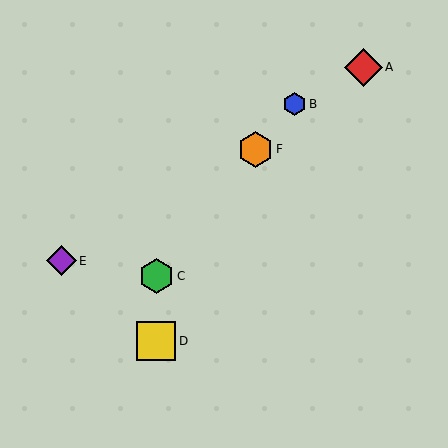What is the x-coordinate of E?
Object E is at x≈61.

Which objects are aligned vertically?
Objects C, D are aligned vertically.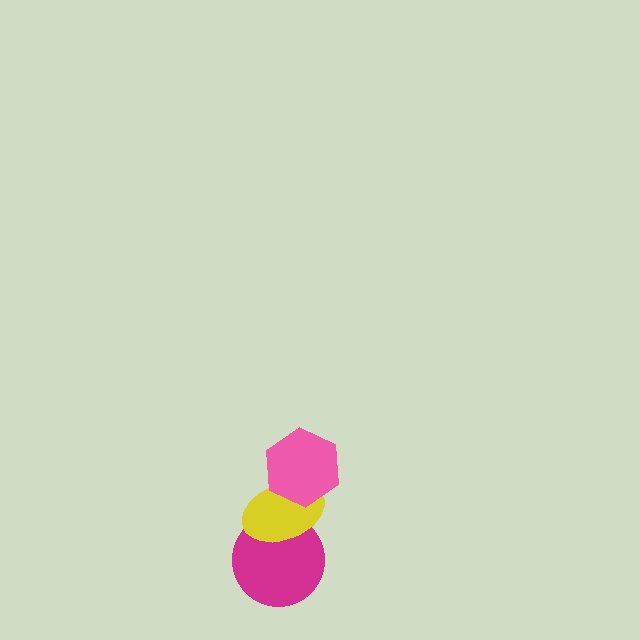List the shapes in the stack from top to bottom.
From top to bottom: the pink hexagon, the yellow ellipse, the magenta circle.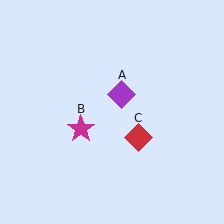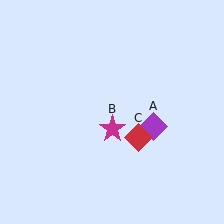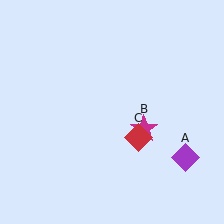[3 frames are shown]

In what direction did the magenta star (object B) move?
The magenta star (object B) moved right.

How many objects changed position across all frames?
2 objects changed position: purple diamond (object A), magenta star (object B).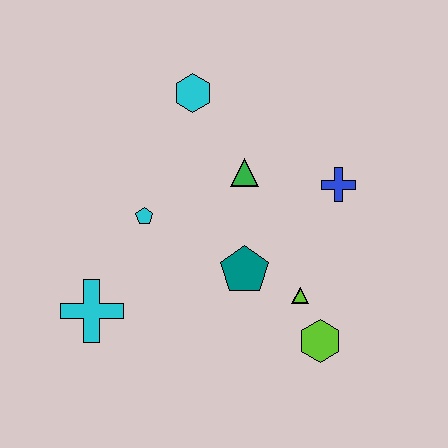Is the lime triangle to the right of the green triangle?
Yes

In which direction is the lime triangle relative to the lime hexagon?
The lime triangle is above the lime hexagon.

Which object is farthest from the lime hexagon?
The cyan hexagon is farthest from the lime hexagon.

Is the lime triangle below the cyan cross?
No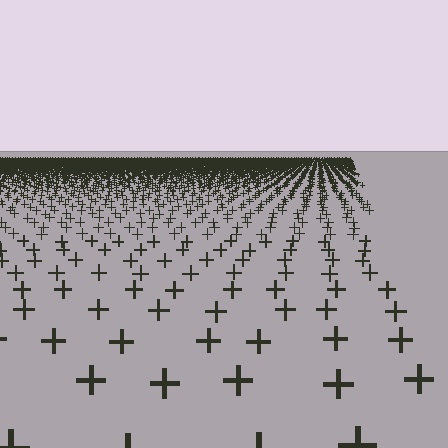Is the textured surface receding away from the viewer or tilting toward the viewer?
The surface is receding away from the viewer. Texture elements get smaller and denser toward the top.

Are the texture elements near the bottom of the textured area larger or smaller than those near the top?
Larger. Near the bottom, elements are closer to the viewer and appear at a bigger on-screen size.